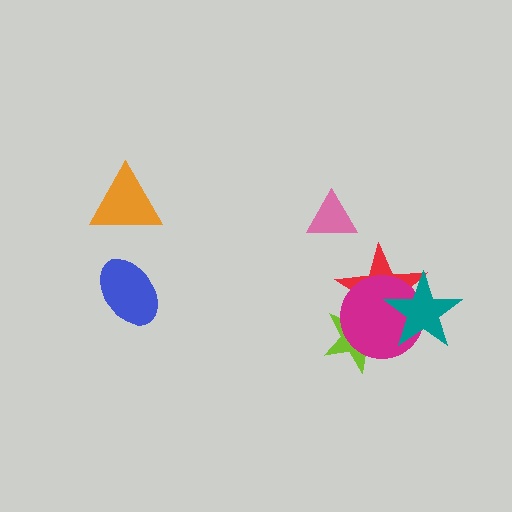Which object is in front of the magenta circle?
The teal star is in front of the magenta circle.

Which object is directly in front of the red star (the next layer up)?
The magenta circle is directly in front of the red star.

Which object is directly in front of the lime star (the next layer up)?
The red star is directly in front of the lime star.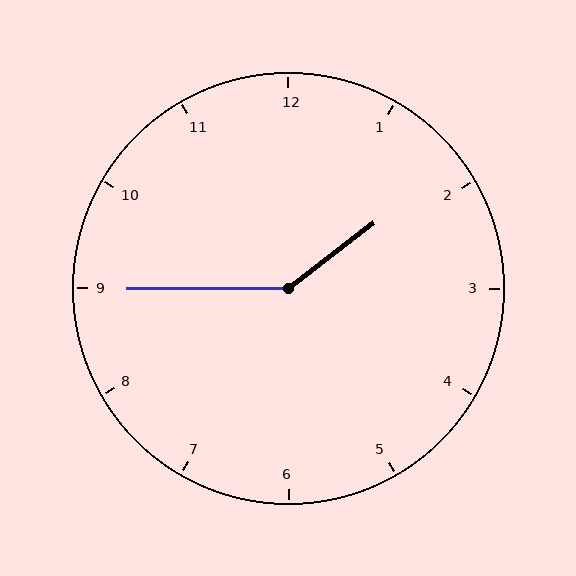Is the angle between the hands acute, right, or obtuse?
It is obtuse.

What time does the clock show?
1:45.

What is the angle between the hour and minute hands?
Approximately 142 degrees.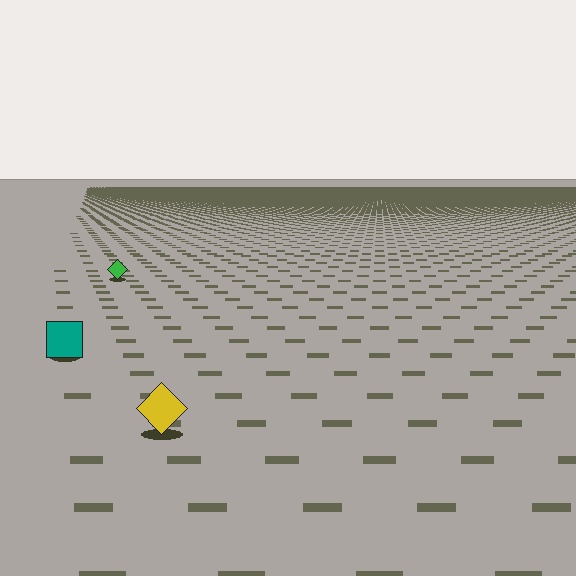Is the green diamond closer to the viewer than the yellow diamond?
No. The yellow diamond is closer — you can tell from the texture gradient: the ground texture is coarser near it.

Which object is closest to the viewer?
The yellow diamond is closest. The texture marks near it are larger and more spread out.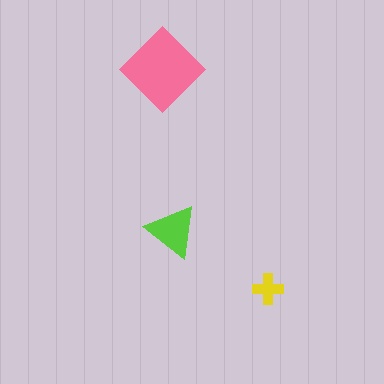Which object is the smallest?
The yellow cross.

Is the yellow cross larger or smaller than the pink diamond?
Smaller.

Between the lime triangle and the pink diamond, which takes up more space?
The pink diamond.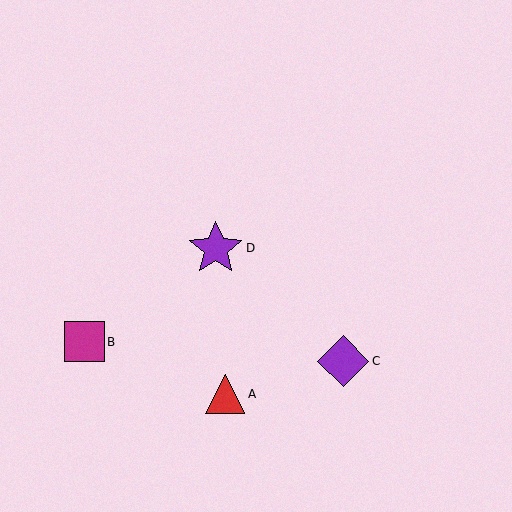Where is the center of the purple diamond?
The center of the purple diamond is at (343, 361).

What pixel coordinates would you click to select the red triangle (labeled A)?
Click at (225, 394) to select the red triangle A.